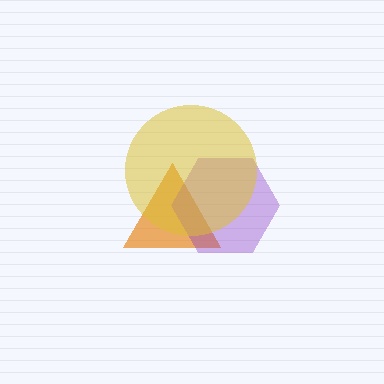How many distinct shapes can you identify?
There are 3 distinct shapes: an orange triangle, a purple hexagon, a yellow circle.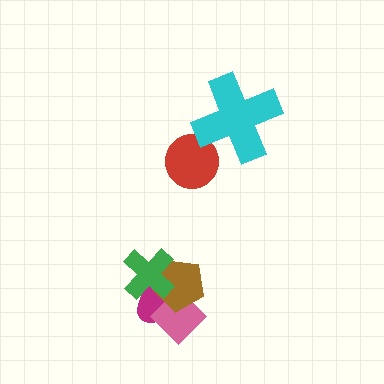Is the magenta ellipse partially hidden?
Yes, it is partially covered by another shape.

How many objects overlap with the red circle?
1 object overlaps with the red circle.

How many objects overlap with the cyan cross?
1 object overlaps with the cyan cross.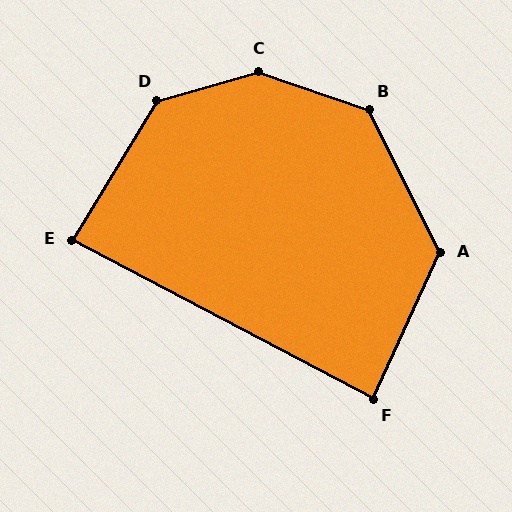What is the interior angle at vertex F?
Approximately 87 degrees (approximately right).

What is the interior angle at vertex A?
Approximately 129 degrees (obtuse).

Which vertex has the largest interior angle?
C, at approximately 145 degrees.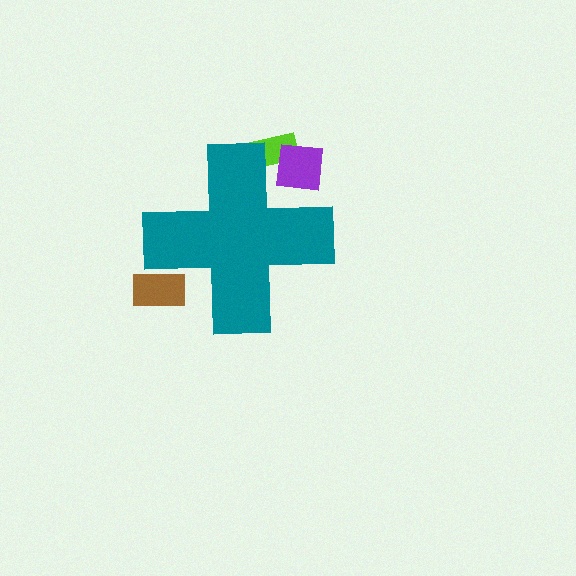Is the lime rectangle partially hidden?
Yes, the lime rectangle is partially hidden behind the teal cross.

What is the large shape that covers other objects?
A teal cross.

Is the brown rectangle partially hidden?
Yes, the brown rectangle is partially hidden behind the teal cross.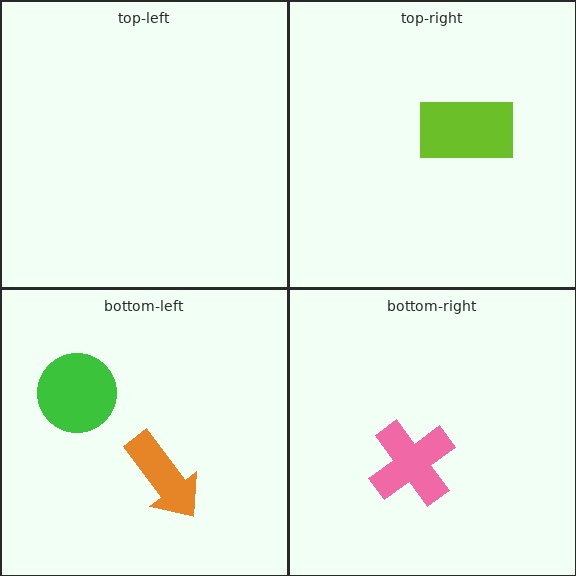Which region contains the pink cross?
The bottom-right region.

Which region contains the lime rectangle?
The top-right region.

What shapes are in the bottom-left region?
The green circle, the orange arrow.